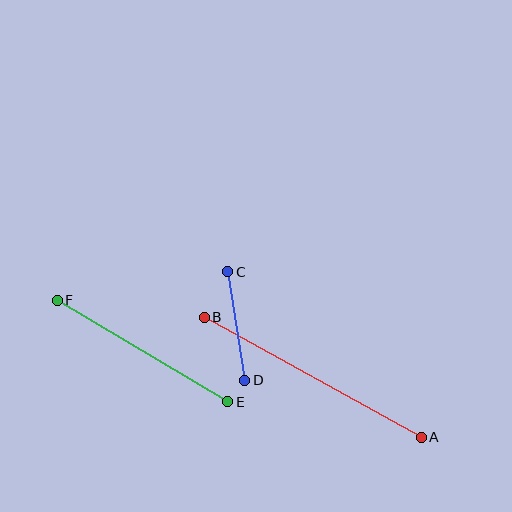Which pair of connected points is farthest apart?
Points A and B are farthest apart.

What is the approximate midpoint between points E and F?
The midpoint is at approximately (142, 351) pixels.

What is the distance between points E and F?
The distance is approximately 198 pixels.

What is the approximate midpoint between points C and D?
The midpoint is at approximately (236, 326) pixels.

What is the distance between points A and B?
The distance is approximately 248 pixels.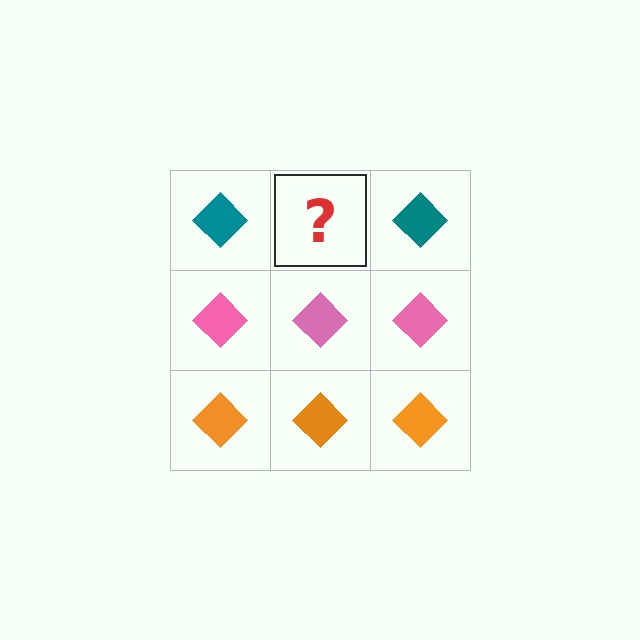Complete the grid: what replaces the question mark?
The question mark should be replaced with a teal diamond.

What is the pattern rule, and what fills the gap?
The rule is that each row has a consistent color. The gap should be filled with a teal diamond.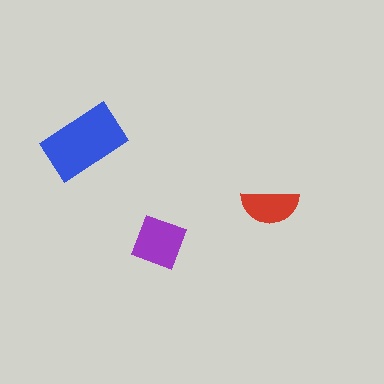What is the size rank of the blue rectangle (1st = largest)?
1st.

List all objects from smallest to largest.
The red semicircle, the purple diamond, the blue rectangle.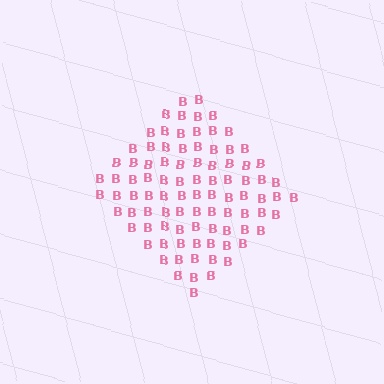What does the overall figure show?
The overall figure shows a diamond.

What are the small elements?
The small elements are letter B's.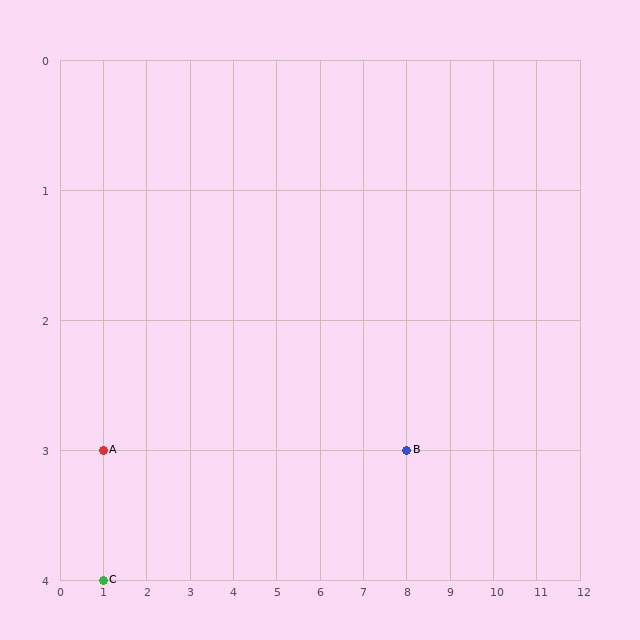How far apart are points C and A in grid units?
Points C and A are 1 row apart.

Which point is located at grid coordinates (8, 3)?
Point B is at (8, 3).